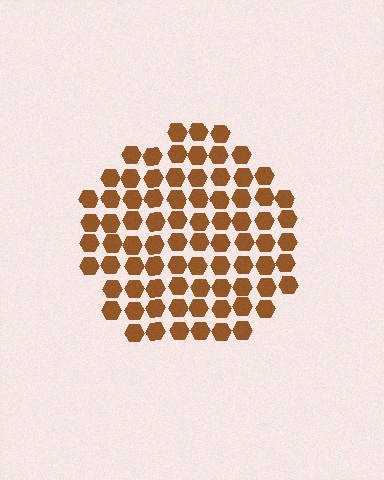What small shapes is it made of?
It is made of small hexagons.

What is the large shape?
The large shape is a circle.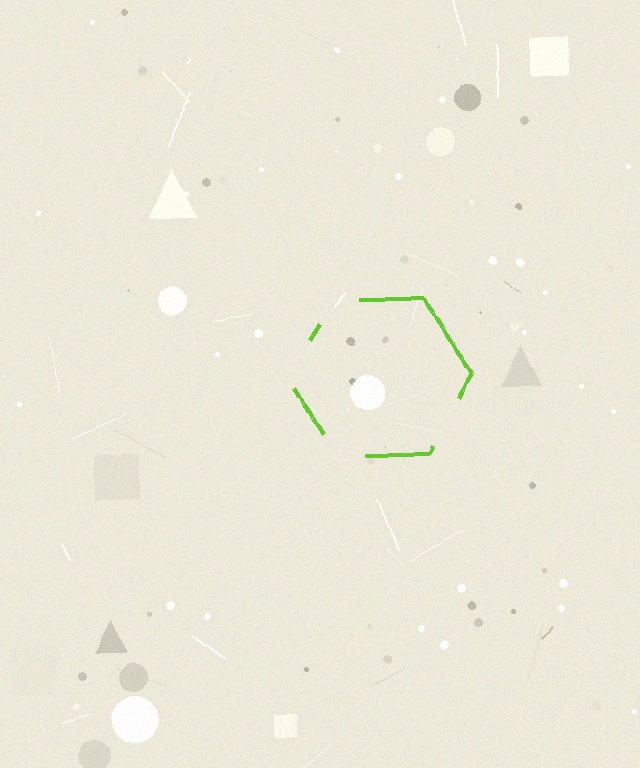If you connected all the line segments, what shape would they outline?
They would outline a hexagon.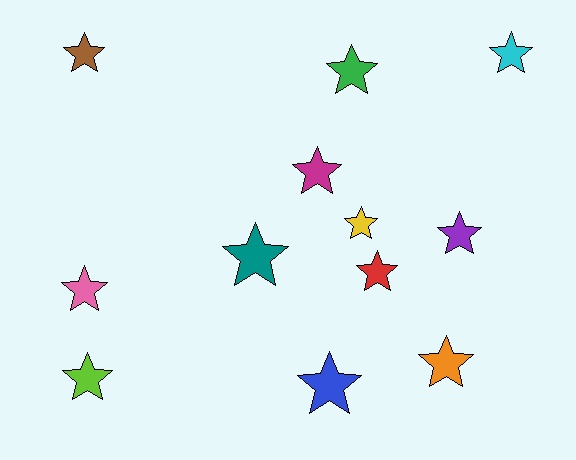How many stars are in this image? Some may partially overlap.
There are 12 stars.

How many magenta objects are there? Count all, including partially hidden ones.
There is 1 magenta object.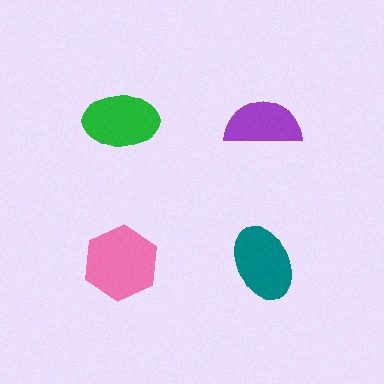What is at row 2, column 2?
A teal ellipse.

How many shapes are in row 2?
2 shapes.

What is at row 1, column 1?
A green ellipse.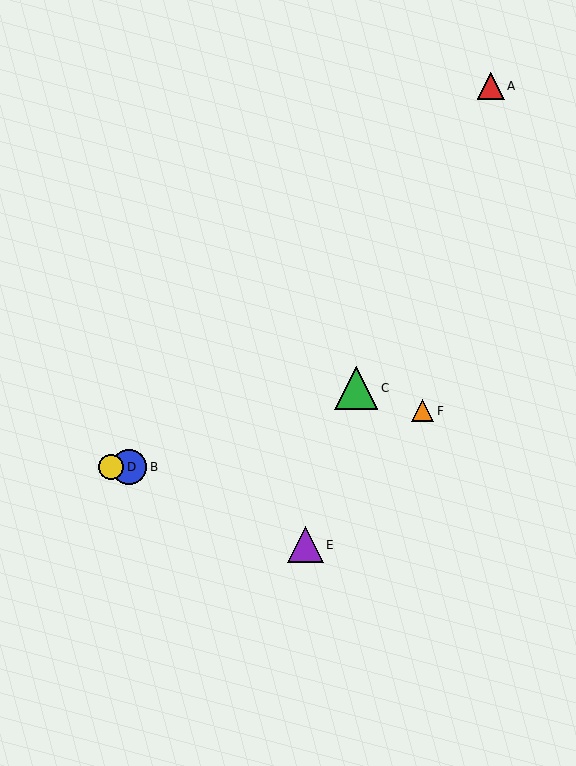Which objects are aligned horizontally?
Objects B, D are aligned horizontally.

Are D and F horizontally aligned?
No, D is at y≈467 and F is at y≈411.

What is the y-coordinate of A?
Object A is at y≈86.